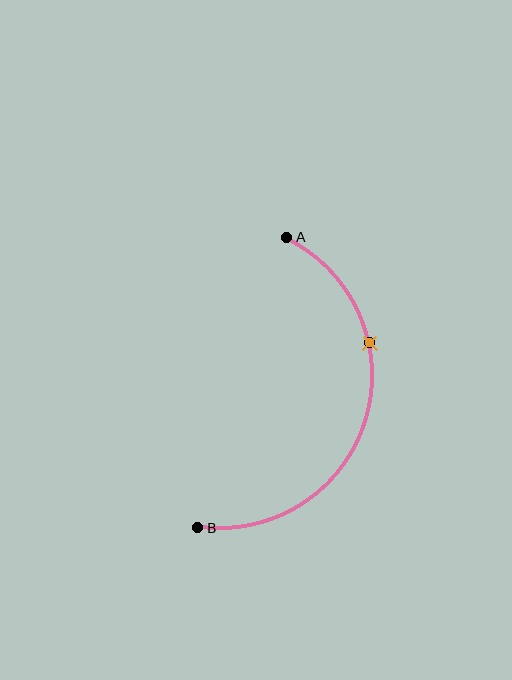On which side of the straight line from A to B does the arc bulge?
The arc bulges to the right of the straight line connecting A and B.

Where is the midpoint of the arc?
The arc midpoint is the point on the curve farthest from the straight line joining A and B. It sits to the right of that line.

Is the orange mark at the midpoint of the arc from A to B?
No. The orange mark lies on the arc but is closer to endpoint A. The arc midpoint would be at the point on the curve equidistant along the arc from both A and B.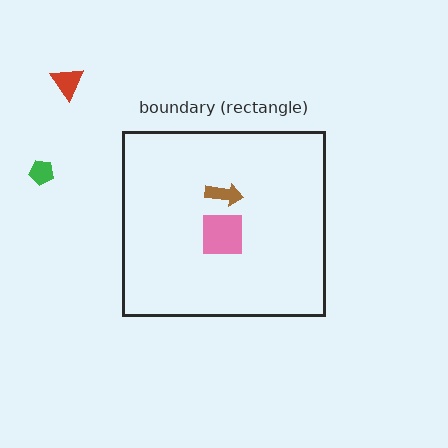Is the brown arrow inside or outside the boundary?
Inside.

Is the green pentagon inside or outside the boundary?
Outside.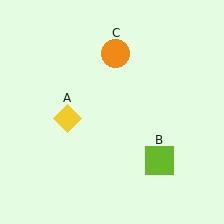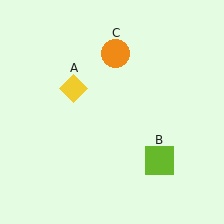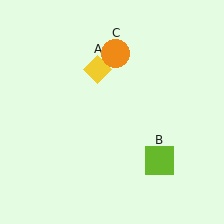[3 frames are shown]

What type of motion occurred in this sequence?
The yellow diamond (object A) rotated clockwise around the center of the scene.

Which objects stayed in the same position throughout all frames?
Lime square (object B) and orange circle (object C) remained stationary.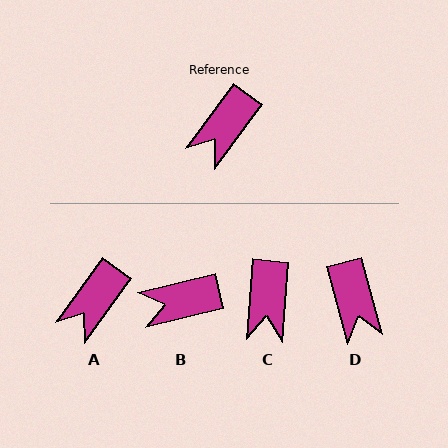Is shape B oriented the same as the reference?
No, it is off by about 40 degrees.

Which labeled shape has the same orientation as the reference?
A.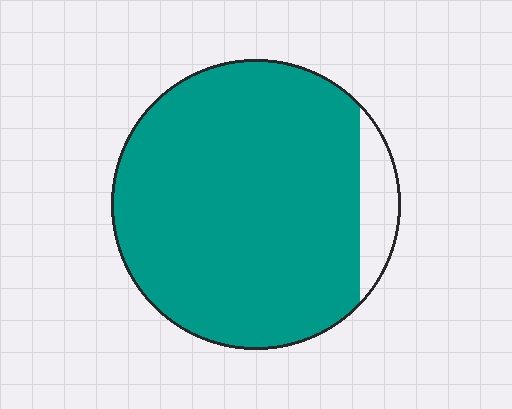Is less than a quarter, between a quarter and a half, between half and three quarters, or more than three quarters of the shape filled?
More than three quarters.